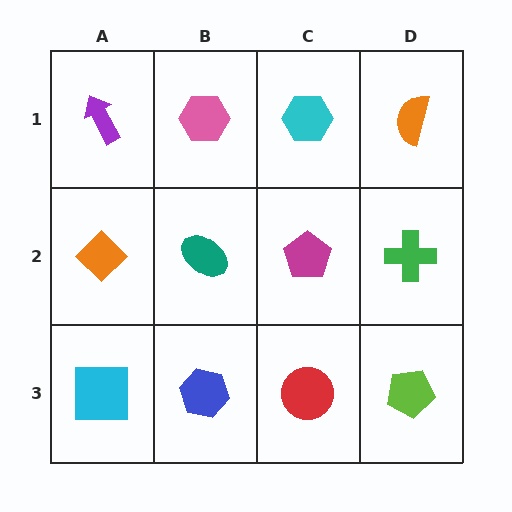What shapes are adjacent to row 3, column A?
An orange diamond (row 2, column A), a blue hexagon (row 3, column B).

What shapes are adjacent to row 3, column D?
A green cross (row 2, column D), a red circle (row 3, column C).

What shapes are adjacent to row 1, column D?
A green cross (row 2, column D), a cyan hexagon (row 1, column C).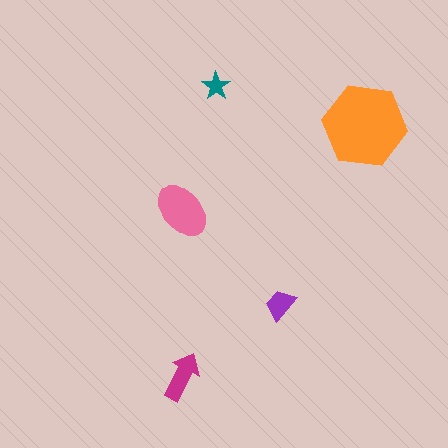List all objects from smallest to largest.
The teal star, the purple trapezoid, the magenta arrow, the pink ellipse, the orange hexagon.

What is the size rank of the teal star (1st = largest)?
5th.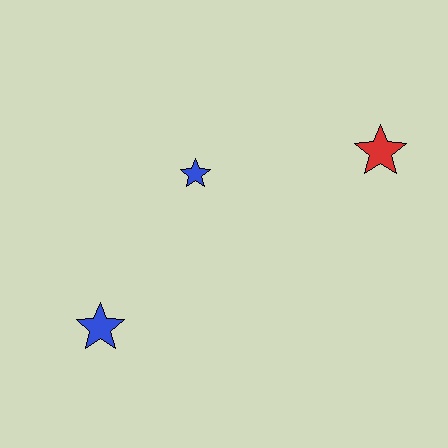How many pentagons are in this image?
There are no pentagons.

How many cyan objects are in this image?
There are no cyan objects.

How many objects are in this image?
There are 3 objects.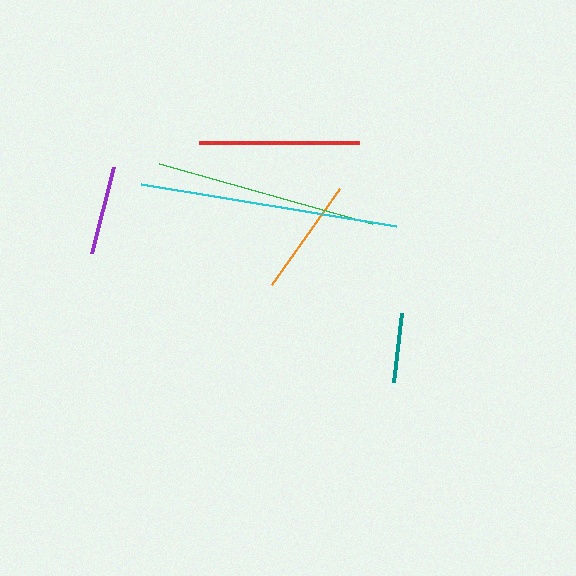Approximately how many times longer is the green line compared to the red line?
The green line is approximately 1.4 times the length of the red line.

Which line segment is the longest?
The cyan line is the longest at approximately 259 pixels.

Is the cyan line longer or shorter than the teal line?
The cyan line is longer than the teal line.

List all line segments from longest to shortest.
From longest to shortest: cyan, green, red, orange, purple, teal.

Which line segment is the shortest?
The teal line is the shortest at approximately 69 pixels.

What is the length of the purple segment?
The purple segment is approximately 89 pixels long.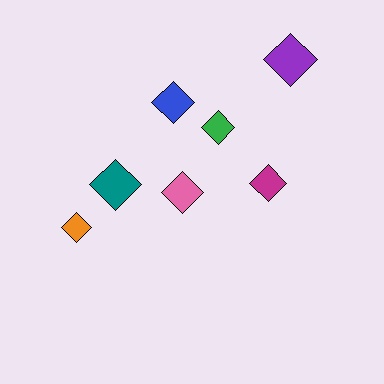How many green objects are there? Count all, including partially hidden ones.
There is 1 green object.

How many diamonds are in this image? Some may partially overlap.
There are 7 diamonds.